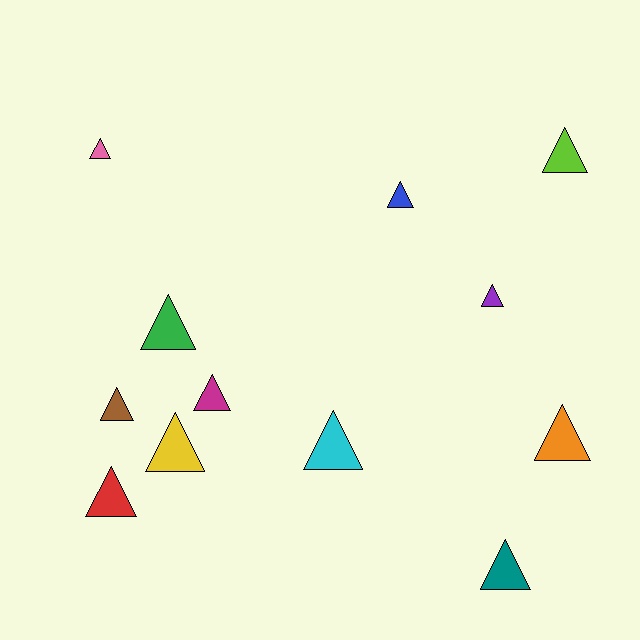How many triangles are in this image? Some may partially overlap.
There are 12 triangles.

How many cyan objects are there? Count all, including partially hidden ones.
There is 1 cyan object.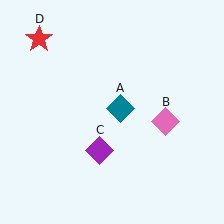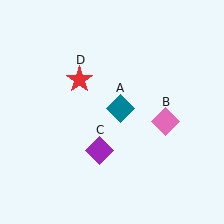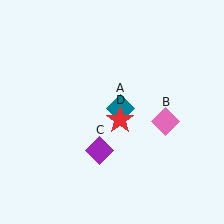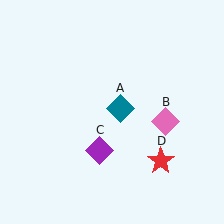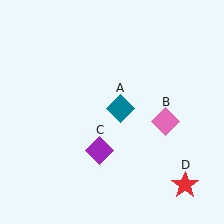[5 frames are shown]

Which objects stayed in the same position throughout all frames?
Teal diamond (object A) and pink diamond (object B) and purple diamond (object C) remained stationary.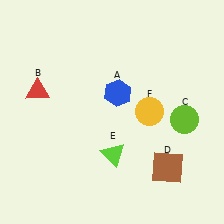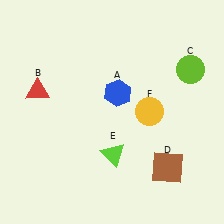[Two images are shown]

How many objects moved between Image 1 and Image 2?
1 object moved between the two images.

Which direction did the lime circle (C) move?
The lime circle (C) moved up.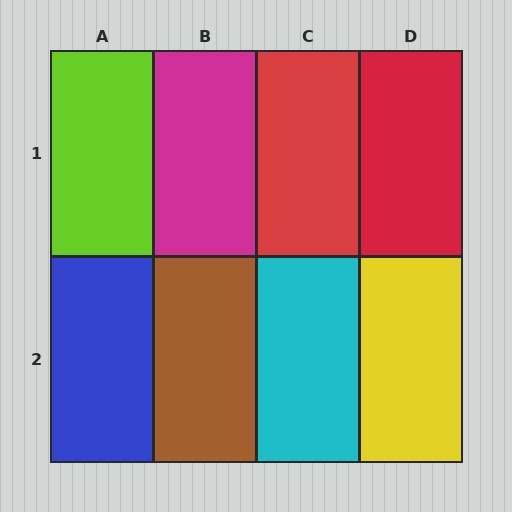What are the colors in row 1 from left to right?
Lime, magenta, red, red.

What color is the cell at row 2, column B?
Brown.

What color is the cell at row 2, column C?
Cyan.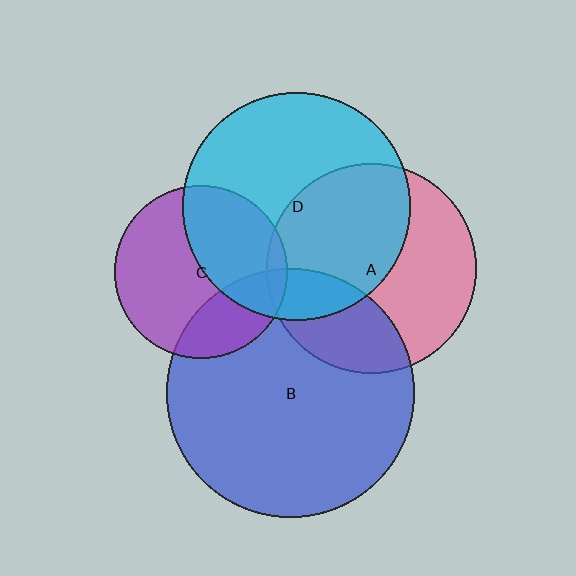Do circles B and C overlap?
Yes.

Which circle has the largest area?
Circle B (blue).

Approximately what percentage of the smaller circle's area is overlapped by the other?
Approximately 25%.